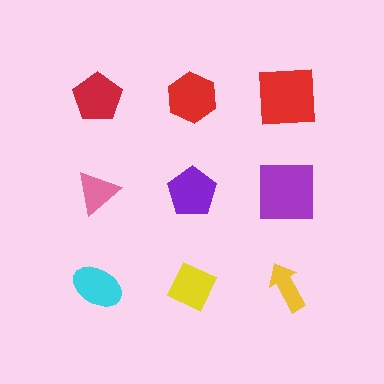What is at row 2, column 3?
A purple square.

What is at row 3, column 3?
A yellow arrow.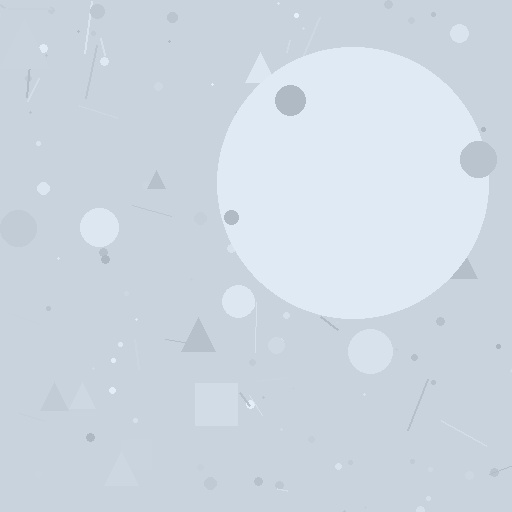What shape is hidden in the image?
A circle is hidden in the image.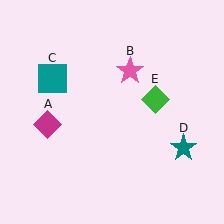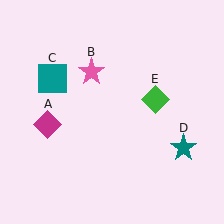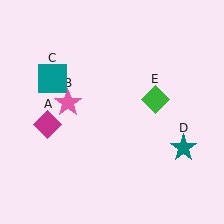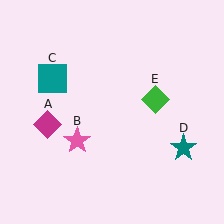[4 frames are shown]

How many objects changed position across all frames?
1 object changed position: pink star (object B).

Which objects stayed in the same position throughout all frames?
Magenta diamond (object A) and teal square (object C) and teal star (object D) and green diamond (object E) remained stationary.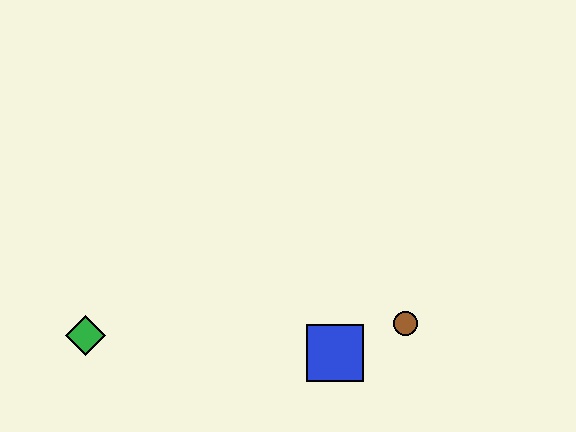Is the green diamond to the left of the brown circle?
Yes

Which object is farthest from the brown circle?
The green diamond is farthest from the brown circle.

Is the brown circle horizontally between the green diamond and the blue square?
No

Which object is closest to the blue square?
The brown circle is closest to the blue square.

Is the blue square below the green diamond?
Yes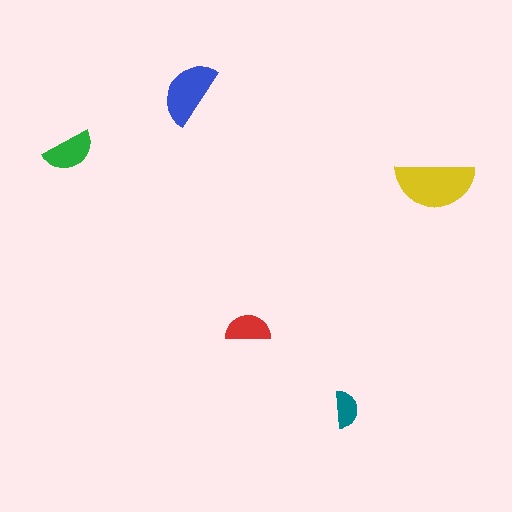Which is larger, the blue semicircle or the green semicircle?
The blue one.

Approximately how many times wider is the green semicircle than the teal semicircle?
About 1.5 times wider.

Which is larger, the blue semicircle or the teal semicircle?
The blue one.